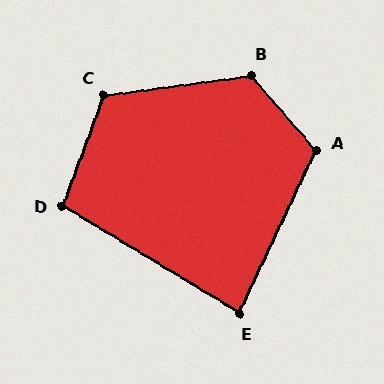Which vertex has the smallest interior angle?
E, at approximately 84 degrees.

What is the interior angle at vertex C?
Approximately 119 degrees (obtuse).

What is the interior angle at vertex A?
Approximately 114 degrees (obtuse).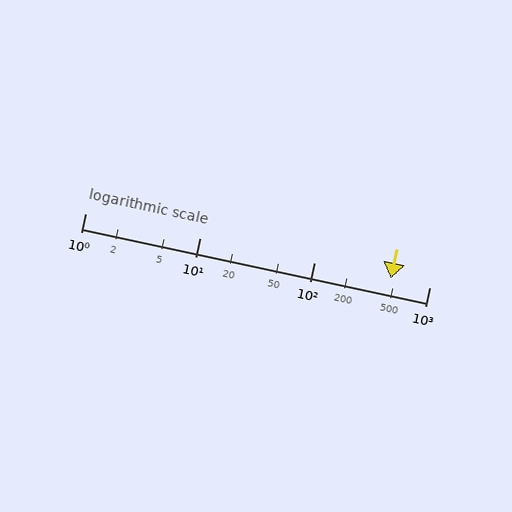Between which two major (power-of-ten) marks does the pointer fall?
The pointer is between 100 and 1000.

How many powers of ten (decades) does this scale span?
The scale spans 3 decades, from 1 to 1000.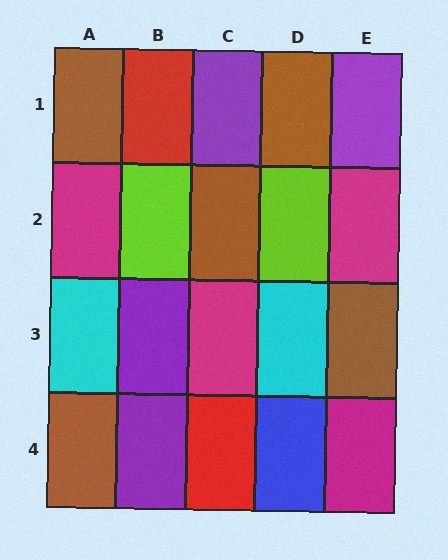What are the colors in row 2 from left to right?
Magenta, lime, brown, lime, magenta.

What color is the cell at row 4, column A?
Brown.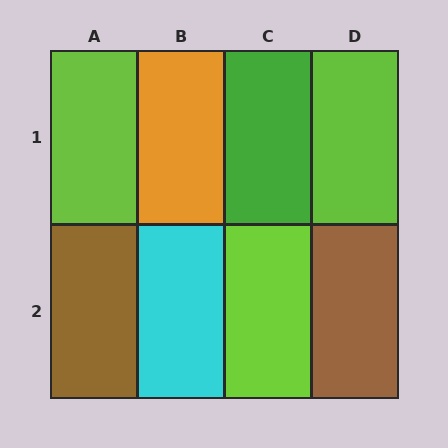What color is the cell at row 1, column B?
Orange.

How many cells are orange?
1 cell is orange.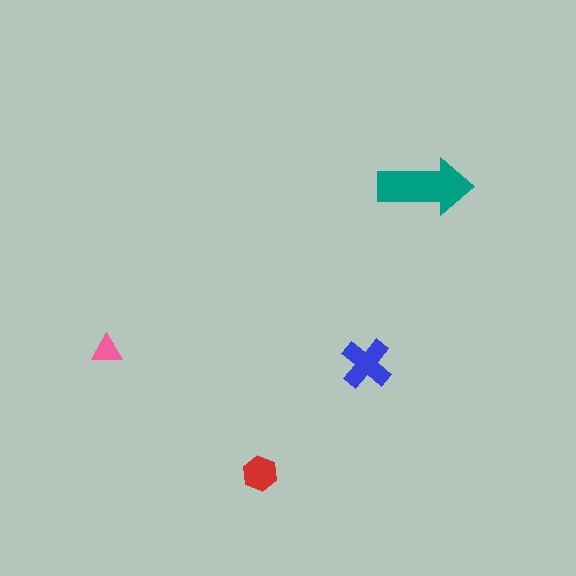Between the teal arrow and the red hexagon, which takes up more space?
The teal arrow.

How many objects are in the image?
There are 4 objects in the image.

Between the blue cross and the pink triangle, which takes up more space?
The blue cross.